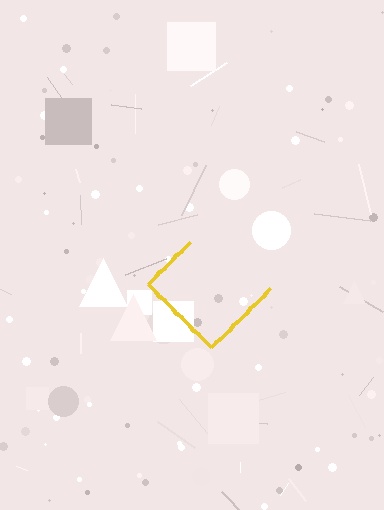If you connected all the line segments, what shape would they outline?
They would outline a diamond.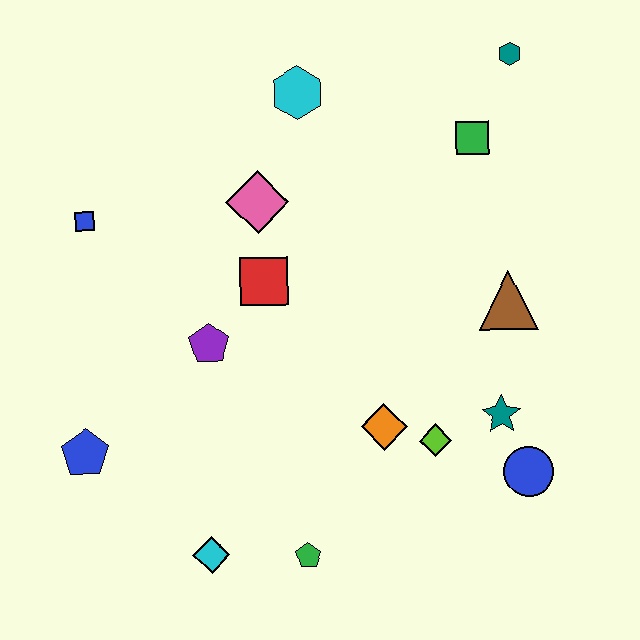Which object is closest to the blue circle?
The teal star is closest to the blue circle.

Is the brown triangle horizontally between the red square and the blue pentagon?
No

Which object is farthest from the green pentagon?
The teal hexagon is farthest from the green pentagon.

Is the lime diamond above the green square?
No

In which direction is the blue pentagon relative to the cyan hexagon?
The blue pentagon is below the cyan hexagon.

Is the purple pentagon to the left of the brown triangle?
Yes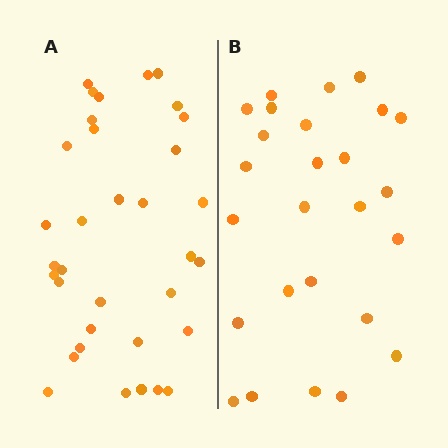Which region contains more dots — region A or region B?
Region A (the left region) has more dots.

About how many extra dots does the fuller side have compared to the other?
Region A has roughly 8 or so more dots than region B.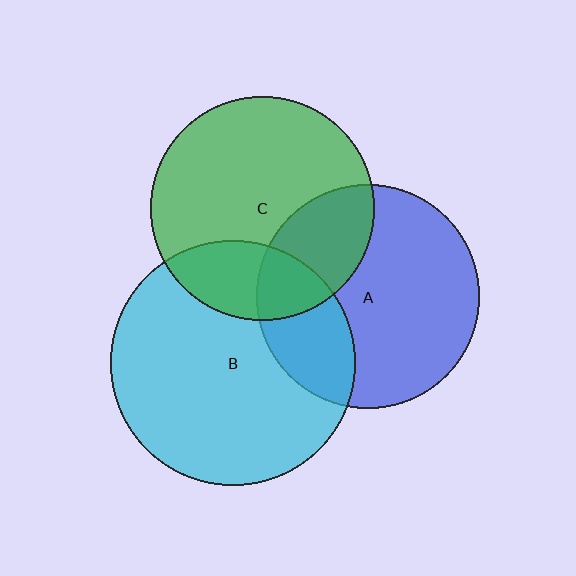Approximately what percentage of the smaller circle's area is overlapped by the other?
Approximately 25%.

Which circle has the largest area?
Circle B (cyan).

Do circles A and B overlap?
Yes.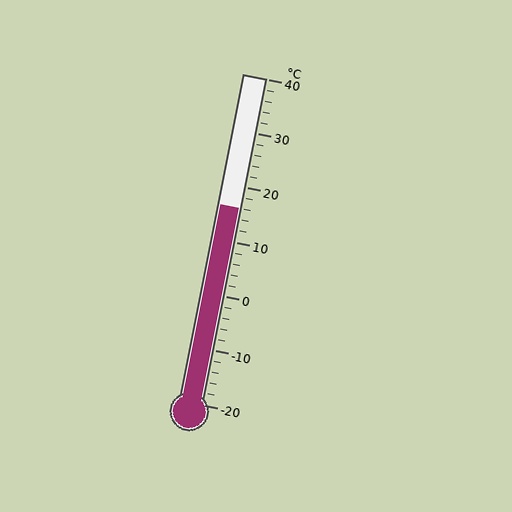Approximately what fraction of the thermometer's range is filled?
The thermometer is filled to approximately 60% of its range.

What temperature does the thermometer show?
The thermometer shows approximately 16°C.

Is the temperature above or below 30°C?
The temperature is below 30°C.